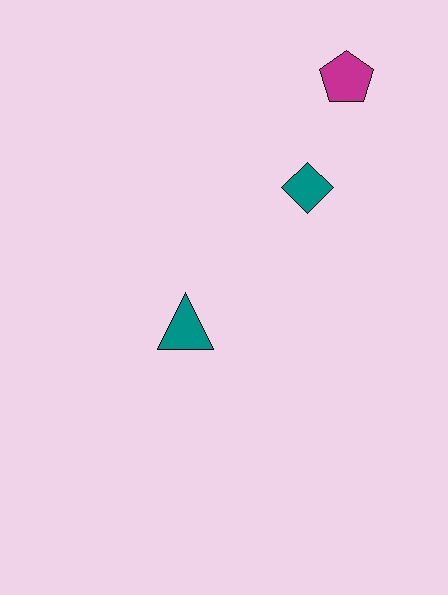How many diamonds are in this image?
There is 1 diamond.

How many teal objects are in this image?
There are 2 teal objects.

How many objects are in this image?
There are 3 objects.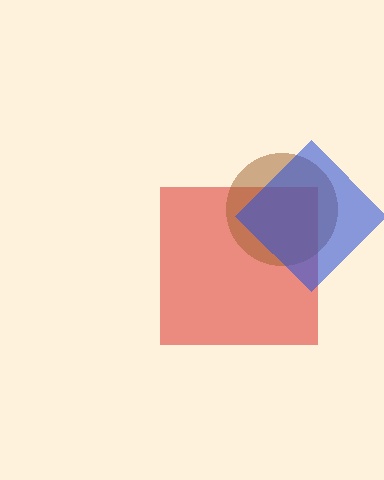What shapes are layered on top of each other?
The layered shapes are: a red square, a brown circle, a blue diamond.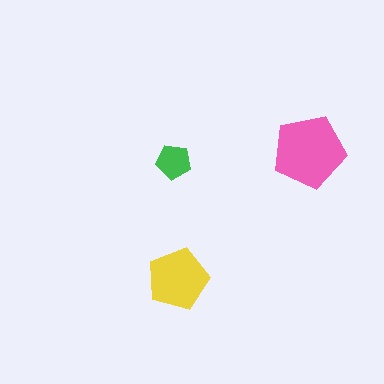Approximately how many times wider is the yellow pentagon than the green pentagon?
About 2 times wider.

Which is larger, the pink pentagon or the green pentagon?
The pink one.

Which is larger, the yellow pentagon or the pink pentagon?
The pink one.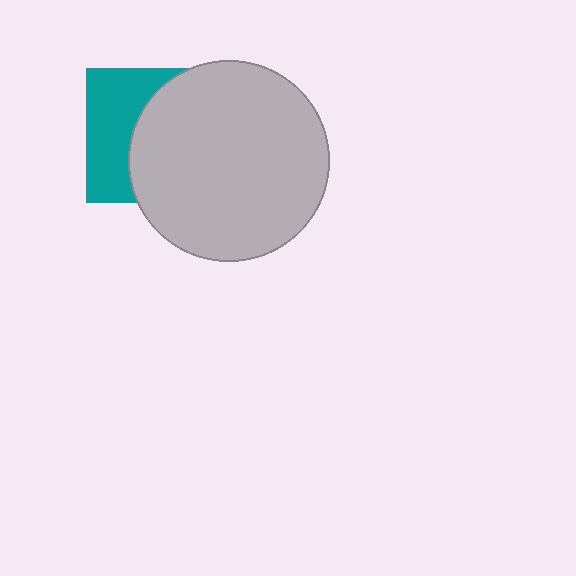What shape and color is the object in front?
The object in front is a light gray circle.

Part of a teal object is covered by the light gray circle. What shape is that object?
It is a square.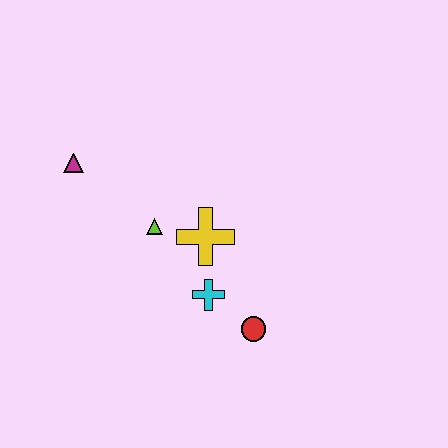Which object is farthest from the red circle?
The magenta triangle is farthest from the red circle.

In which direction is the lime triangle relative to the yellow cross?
The lime triangle is to the left of the yellow cross.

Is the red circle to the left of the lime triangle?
No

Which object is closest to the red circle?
The cyan cross is closest to the red circle.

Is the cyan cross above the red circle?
Yes